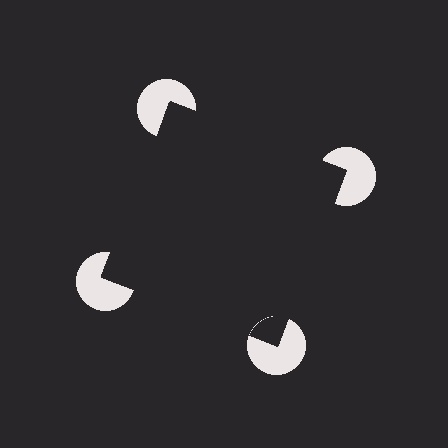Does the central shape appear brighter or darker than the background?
It typically appears slightly darker than the background, even though no actual brightness change is drawn.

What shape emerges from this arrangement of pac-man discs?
An illusory square — its edges are inferred from the aligned wedge cuts in the pac-man discs, not physically drawn.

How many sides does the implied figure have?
4 sides.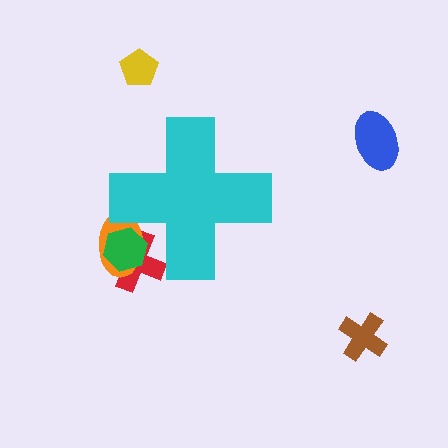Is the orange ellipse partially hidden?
Yes, the orange ellipse is partially hidden behind the cyan cross.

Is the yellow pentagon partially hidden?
No, the yellow pentagon is fully visible.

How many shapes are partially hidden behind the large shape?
3 shapes are partially hidden.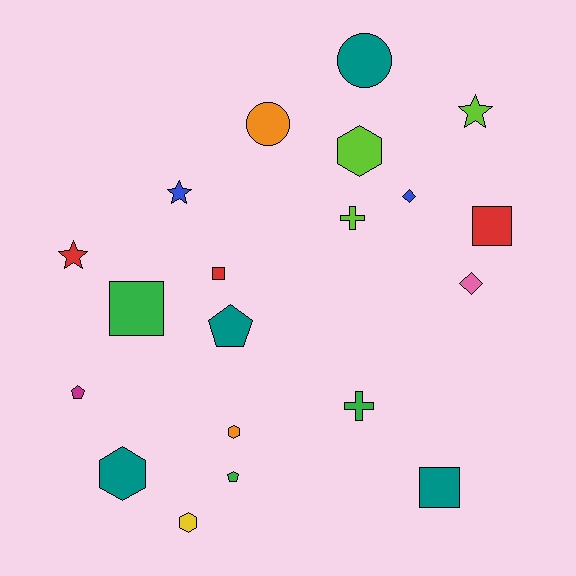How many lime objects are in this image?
There are 3 lime objects.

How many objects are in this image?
There are 20 objects.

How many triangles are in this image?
There are no triangles.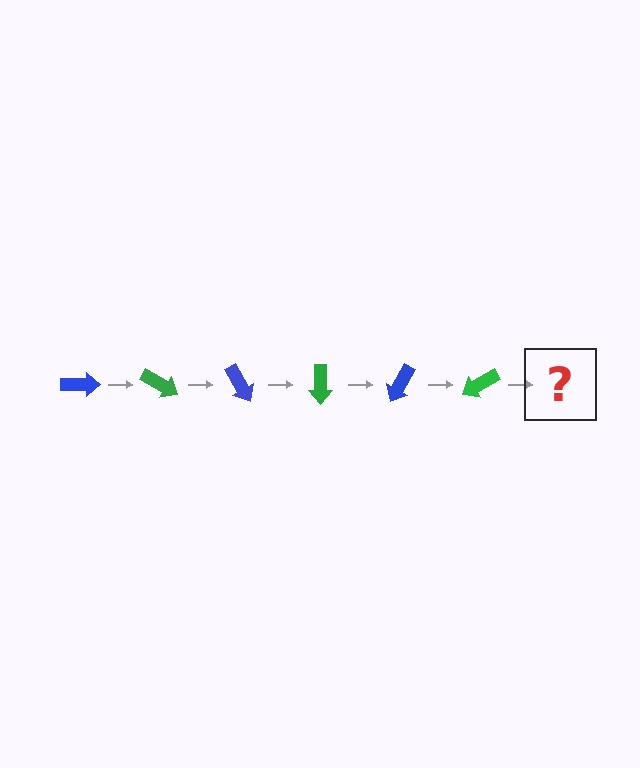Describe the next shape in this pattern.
It should be a blue arrow, rotated 180 degrees from the start.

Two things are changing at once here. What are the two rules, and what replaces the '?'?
The two rules are that it rotates 30 degrees each step and the color cycles through blue and green. The '?' should be a blue arrow, rotated 180 degrees from the start.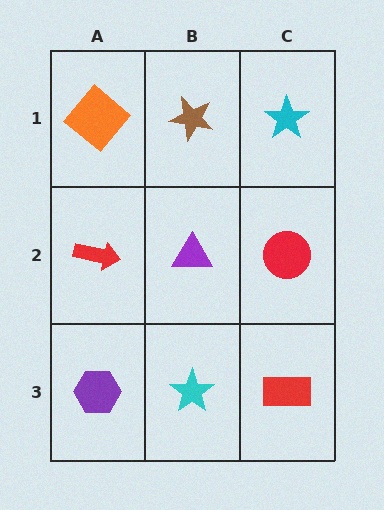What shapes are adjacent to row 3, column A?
A red arrow (row 2, column A), a cyan star (row 3, column B).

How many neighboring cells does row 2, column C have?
3.